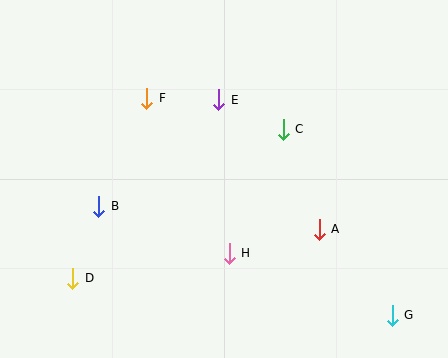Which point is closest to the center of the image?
Point H at (229, 253) is closest to the center.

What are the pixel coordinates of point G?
Point G is at (392, 315).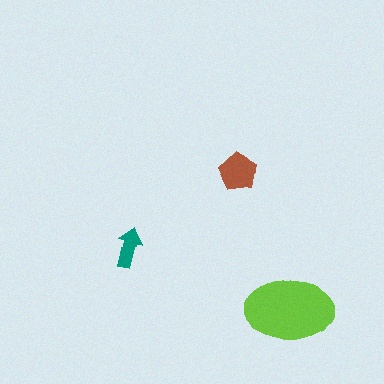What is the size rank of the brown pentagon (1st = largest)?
2nd.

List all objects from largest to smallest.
The lime ellipse, the brown pentagon, the teal arrow.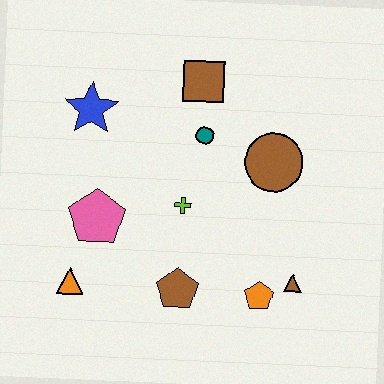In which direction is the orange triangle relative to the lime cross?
The orange triangle is to the left of the lime cross.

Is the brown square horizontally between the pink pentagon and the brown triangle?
Yes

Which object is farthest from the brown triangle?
The blue star is farthest from the brown triangle.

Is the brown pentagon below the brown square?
Yes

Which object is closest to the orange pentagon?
The brown triangle is closest to the orange pentagon.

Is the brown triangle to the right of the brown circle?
Yes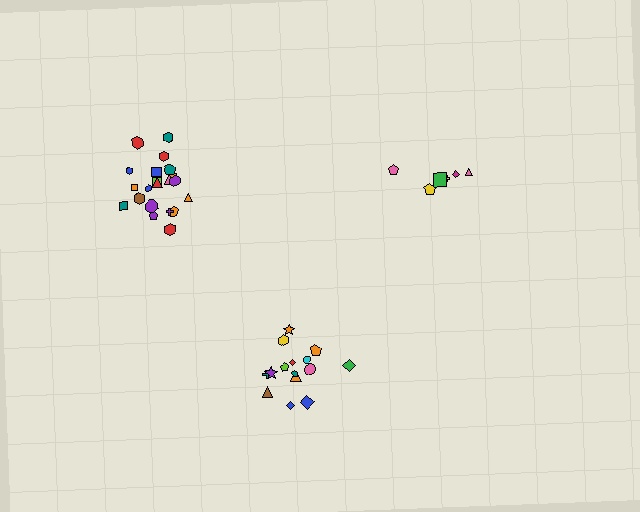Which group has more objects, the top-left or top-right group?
The top-left group.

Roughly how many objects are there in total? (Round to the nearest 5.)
Roughly 45 objects in total.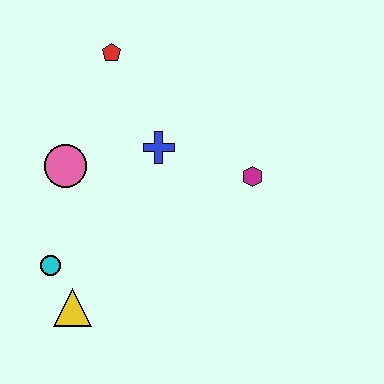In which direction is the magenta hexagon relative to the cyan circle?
The magenta hexagon is to the right of the cyan circle.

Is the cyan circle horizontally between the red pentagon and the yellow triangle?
No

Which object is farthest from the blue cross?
The yellow triangle is farthest from the blue cross.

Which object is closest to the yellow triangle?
The cyan circle is closest to the yellow triangle.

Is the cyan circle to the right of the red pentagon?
No